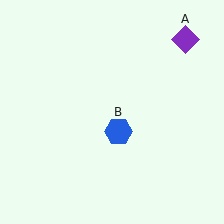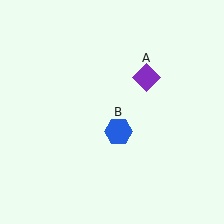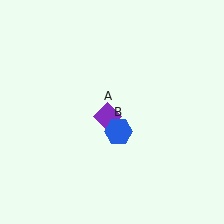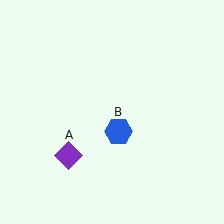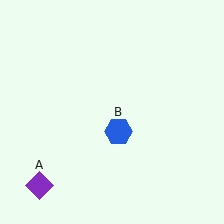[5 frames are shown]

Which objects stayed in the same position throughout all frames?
Blue hexagon (object B) remained stationary.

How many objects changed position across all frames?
1 object changed position: purple diamond (object A).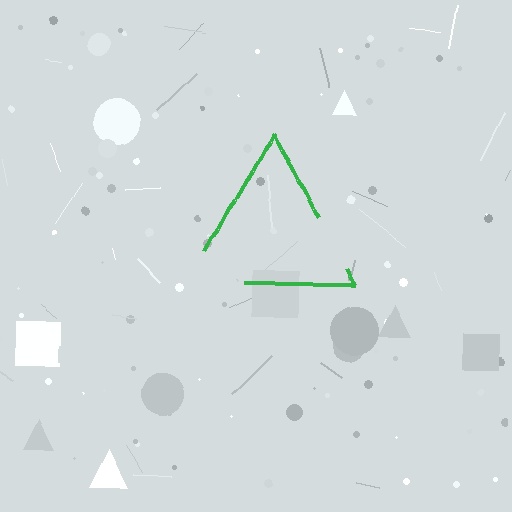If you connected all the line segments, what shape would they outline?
They would outline a triangle.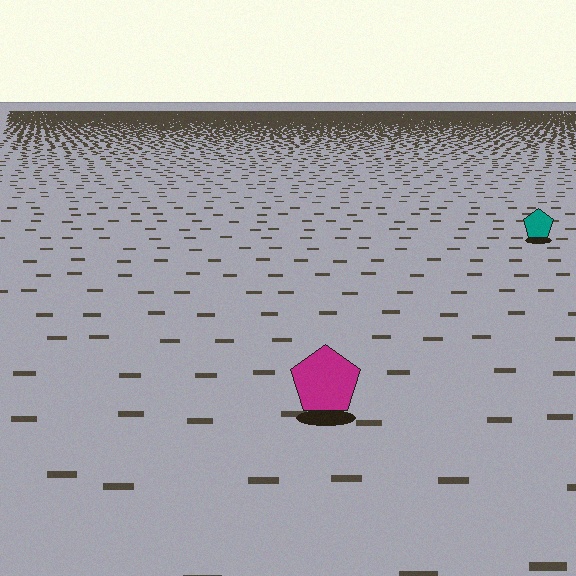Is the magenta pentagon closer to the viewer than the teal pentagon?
Yes. The magenta pentagon is closer — you can tell from the texture gradient: the ground texture is coarser near it.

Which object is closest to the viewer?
The magenta pentagon is closest. The texture marks near it are larger and more spread out.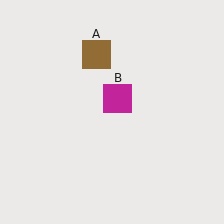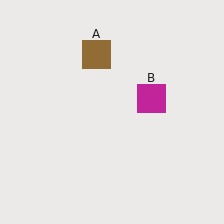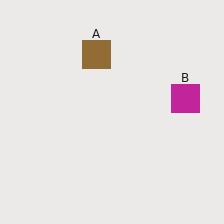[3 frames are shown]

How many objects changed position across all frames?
1 object changed position: magenta square (object B).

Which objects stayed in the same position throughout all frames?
Brown square (object A) remained stationary.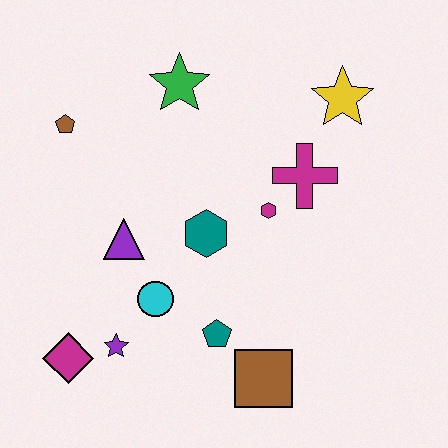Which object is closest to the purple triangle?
The cyan circle is closest to the purple triangle.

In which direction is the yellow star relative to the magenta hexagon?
The yellow star is above the magenta hexagon.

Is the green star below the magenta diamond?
No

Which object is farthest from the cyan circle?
The yellow star is farthest from the cyan circle.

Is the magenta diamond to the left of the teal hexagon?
Yes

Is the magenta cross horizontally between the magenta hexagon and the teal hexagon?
No